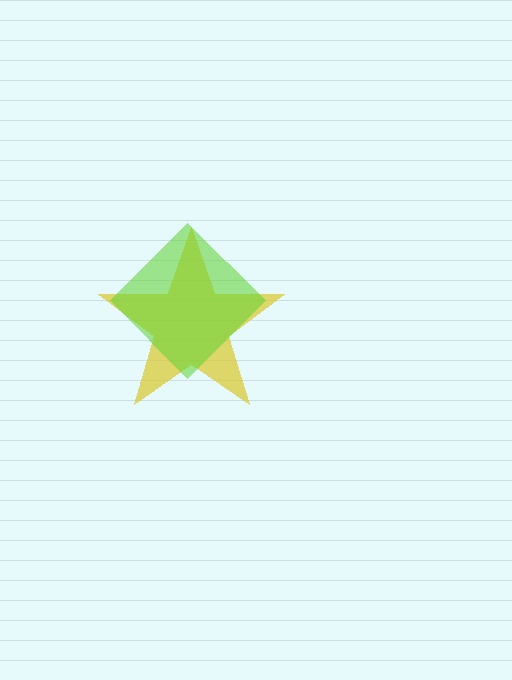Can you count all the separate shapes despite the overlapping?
Yes, there are 2 separate shapes.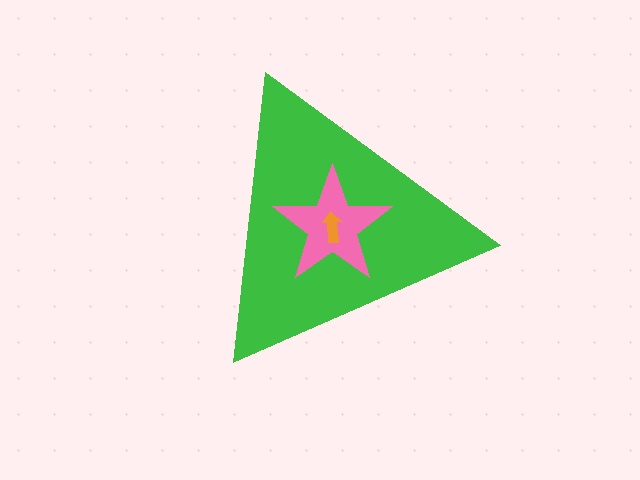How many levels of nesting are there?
3.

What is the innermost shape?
The orange arrow.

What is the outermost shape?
The green triangle.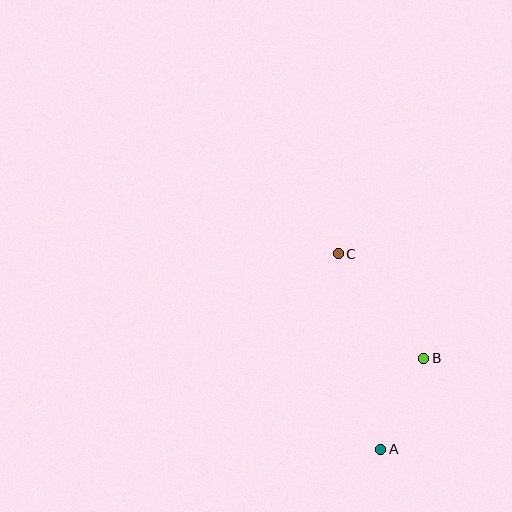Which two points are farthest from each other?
Points A and C are farthest from each other.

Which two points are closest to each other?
Points A and B are closest to each other.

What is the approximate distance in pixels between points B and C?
The distance between B and C is approximately 135 pixels.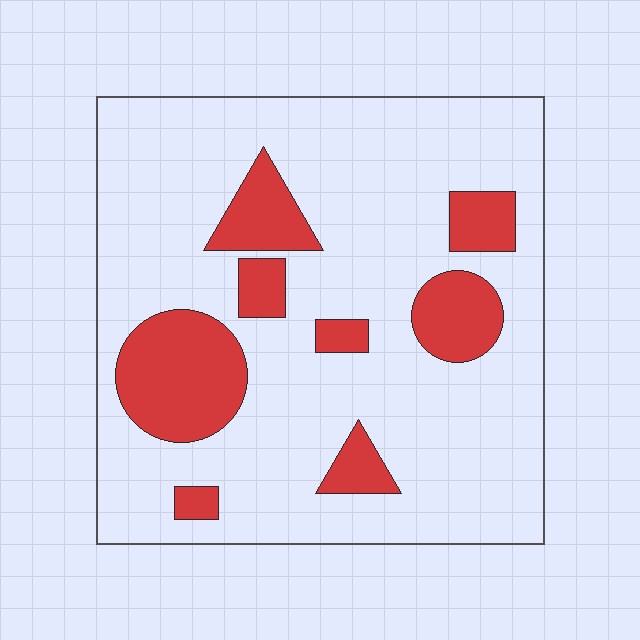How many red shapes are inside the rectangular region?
8.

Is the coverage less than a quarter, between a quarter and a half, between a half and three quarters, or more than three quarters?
Less than a quarter.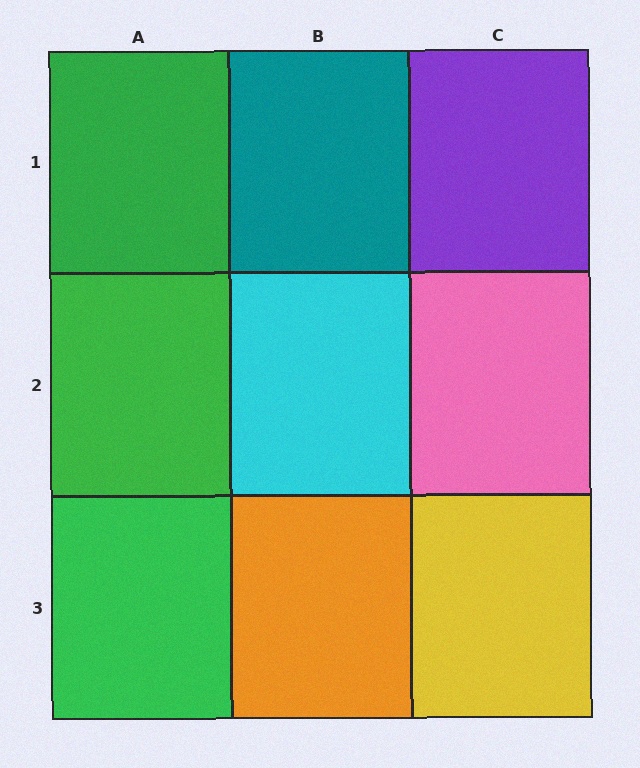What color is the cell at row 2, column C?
Pink.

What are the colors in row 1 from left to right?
Green, teal, purple.